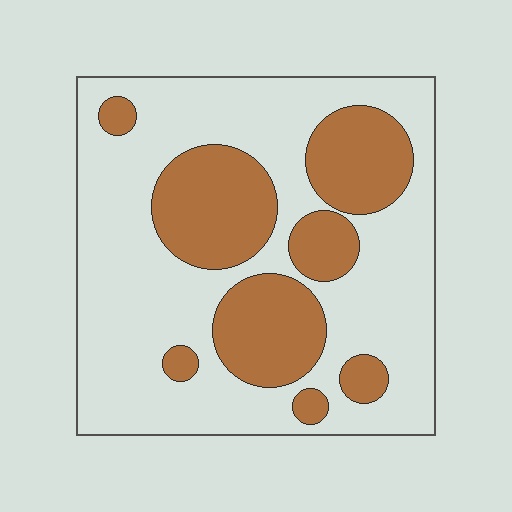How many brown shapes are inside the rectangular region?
8.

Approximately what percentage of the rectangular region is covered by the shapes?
Approximately 30%.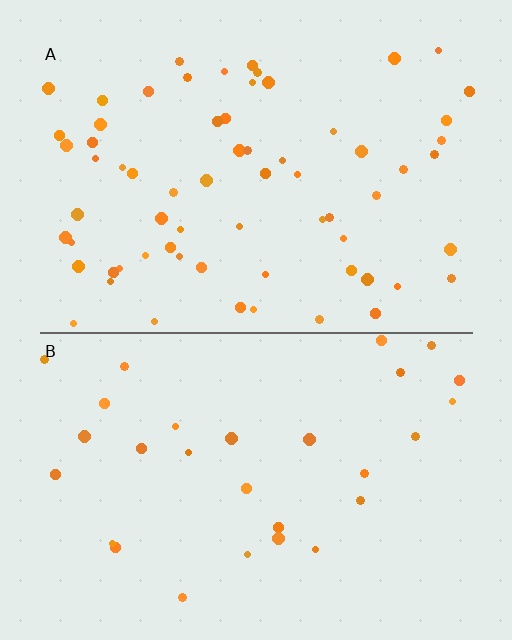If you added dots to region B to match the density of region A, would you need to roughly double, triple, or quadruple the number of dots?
Approximately double.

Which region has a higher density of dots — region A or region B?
A (the top).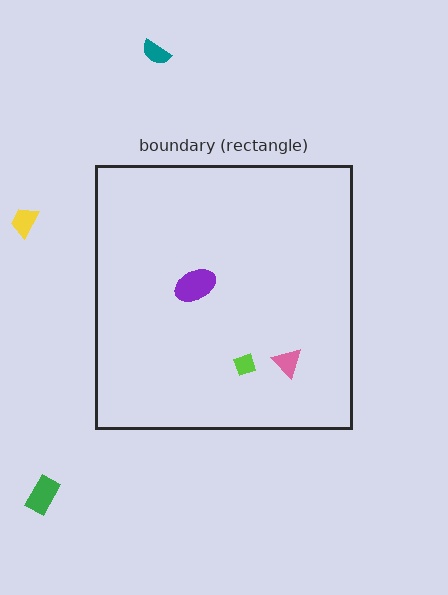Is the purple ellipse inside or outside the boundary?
Inside.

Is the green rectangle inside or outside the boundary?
Outside.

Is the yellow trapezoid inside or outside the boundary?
Outside.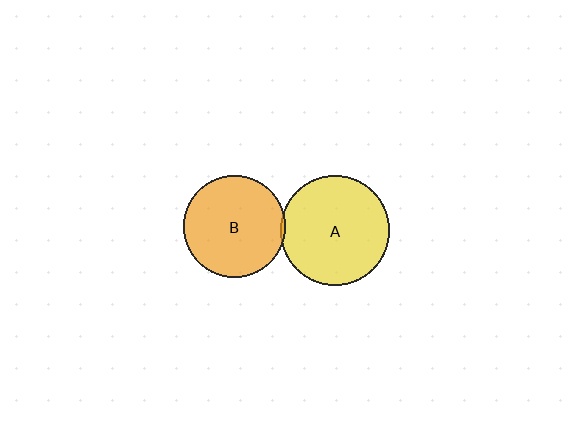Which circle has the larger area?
Circle A (yellow).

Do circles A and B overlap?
Yes.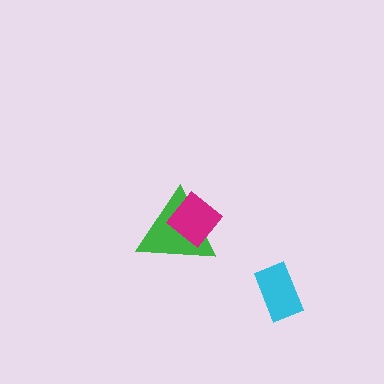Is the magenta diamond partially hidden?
No, no other shape covers it.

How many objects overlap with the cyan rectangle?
0 objects overlap with the cyan rectangle.